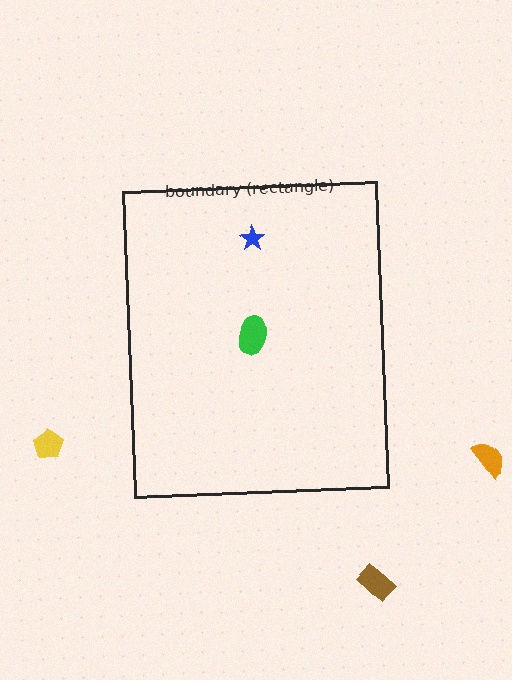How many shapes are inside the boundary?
2 inside, 3 outside.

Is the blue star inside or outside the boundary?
Inside.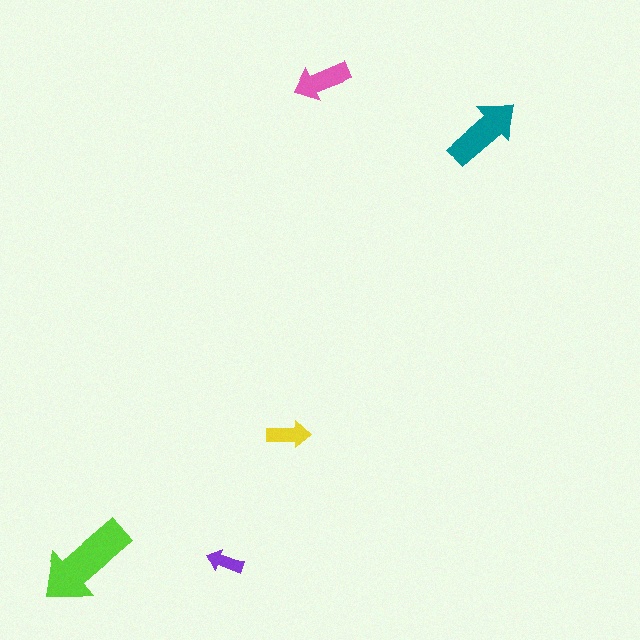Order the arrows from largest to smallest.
the lime one, the teal one, the pink one, the yellow one, the purple one.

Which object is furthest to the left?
The lime arrow is leftmost.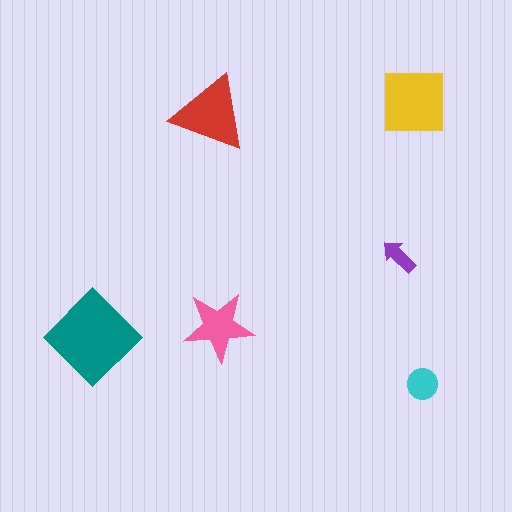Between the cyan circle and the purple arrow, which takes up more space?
The cyan circle.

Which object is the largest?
The teal diamond.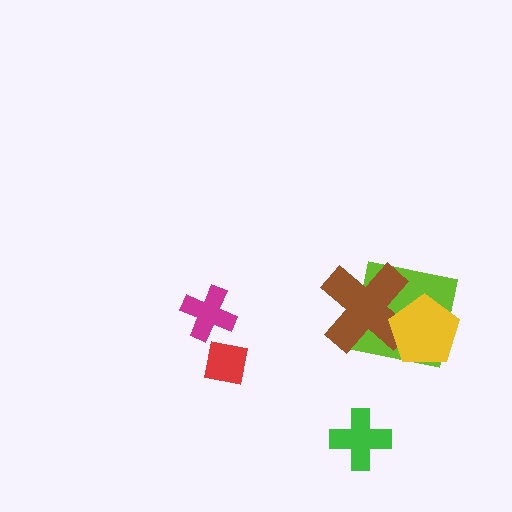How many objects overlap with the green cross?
0 objects overlap with the green cross.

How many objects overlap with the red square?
0 objects overlap with the red square.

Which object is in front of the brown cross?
The yellow pentagon is in front of the brown cross.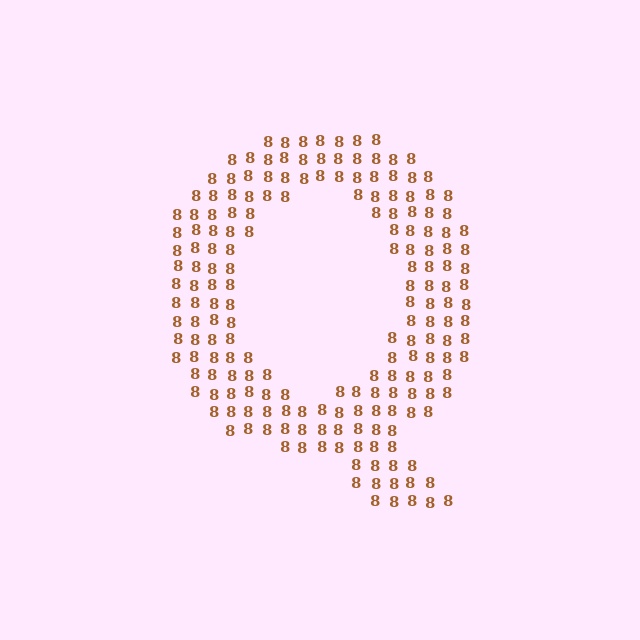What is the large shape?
The large shape is the letter Q.